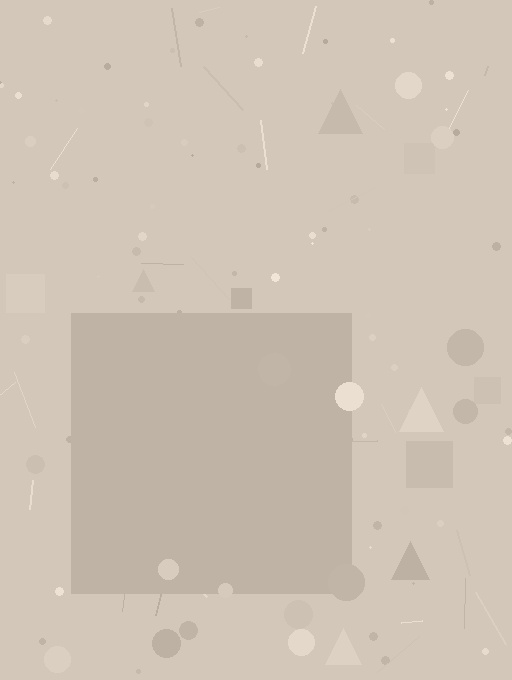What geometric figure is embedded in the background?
A square is embedded in the background.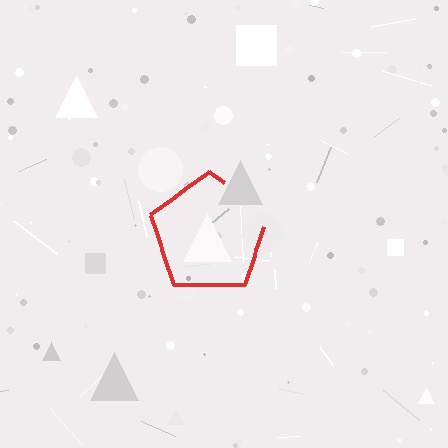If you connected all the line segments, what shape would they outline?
They would outline a pentagon.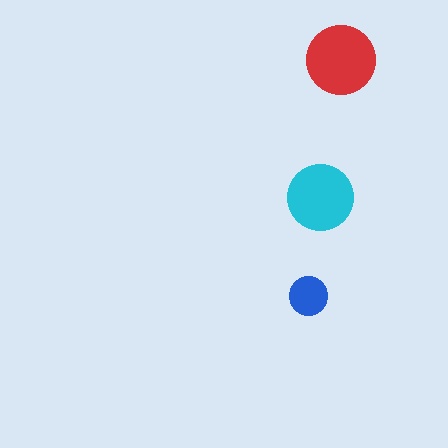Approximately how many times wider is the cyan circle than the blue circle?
About 1.5 times wider.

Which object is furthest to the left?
The blue circle is leftmost.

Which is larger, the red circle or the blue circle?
The red one.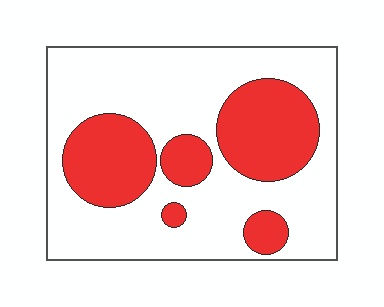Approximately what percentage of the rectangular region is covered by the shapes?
Approximately 30%.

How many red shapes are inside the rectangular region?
5.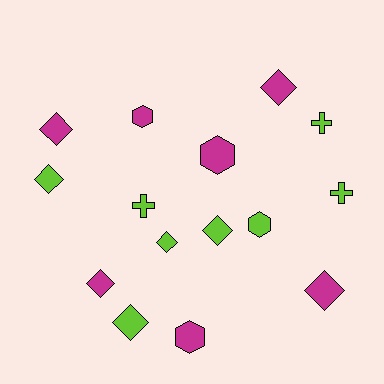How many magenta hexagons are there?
There are 3 magenta hexagons.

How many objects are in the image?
There are 15 objects.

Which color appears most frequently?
Lime, with 8 objects.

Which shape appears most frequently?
Diamond, with 8 objects.